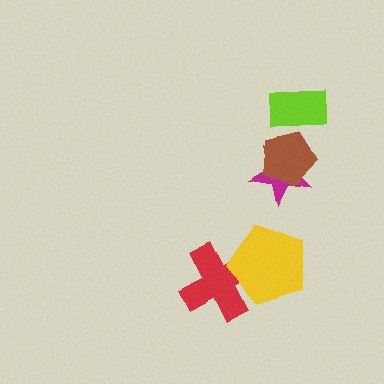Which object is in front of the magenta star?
The brown pentagon is in front of the magenta star.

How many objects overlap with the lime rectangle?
1 object overlaps with the lime rectangle.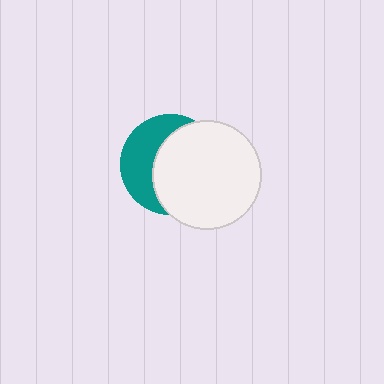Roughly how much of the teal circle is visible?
A small part of it is visible (roughly 40%).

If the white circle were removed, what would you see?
You would see the complete teal circle.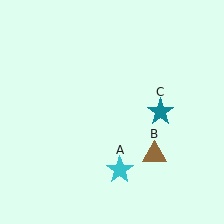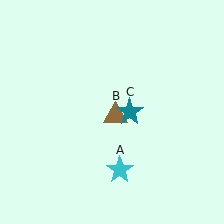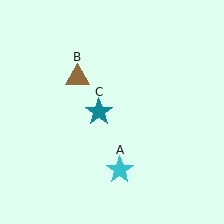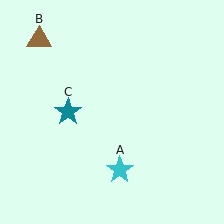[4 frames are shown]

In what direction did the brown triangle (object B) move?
The brown triangle (object B) moved up and to the left.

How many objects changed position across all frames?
2 objects changed position: brown triangle (object B), teal star (object C).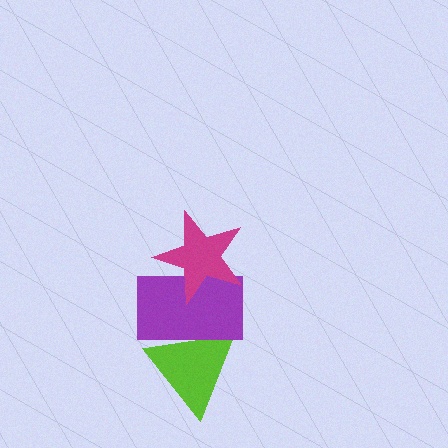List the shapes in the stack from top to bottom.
From top to bottom: the magenta star, the purple rectangle, the lime triangle.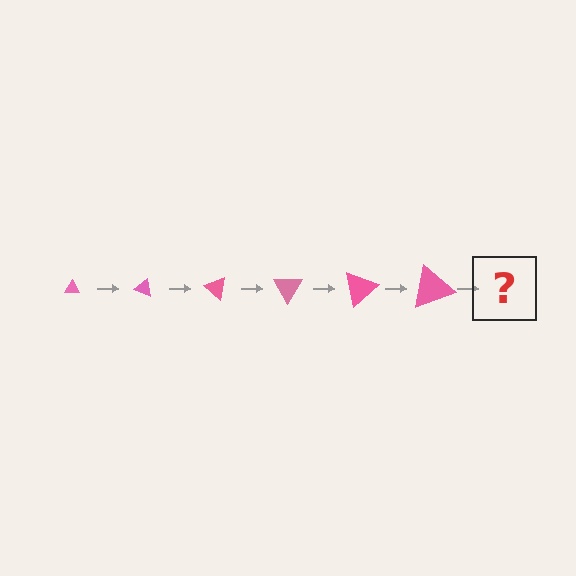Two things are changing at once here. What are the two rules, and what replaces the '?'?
The two rules are that the triangle grows larger each step and it rotates 20 degrees each step. The '?' should be a triangle, larger than the previous one and rotated 120 degrees from the start.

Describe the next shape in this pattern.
It should be a triangle, larger than the previous one and rotated 120 degrees from the start.